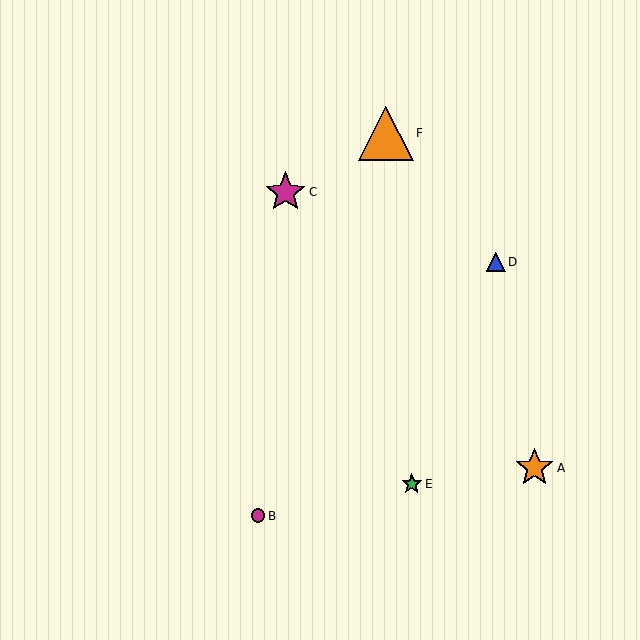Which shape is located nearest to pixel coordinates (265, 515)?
The magenta circle (labeled B) at (258, 516) is nearest to that location.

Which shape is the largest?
The orange triangle (labeled F) is the largest.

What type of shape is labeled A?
Shape A is an orange star.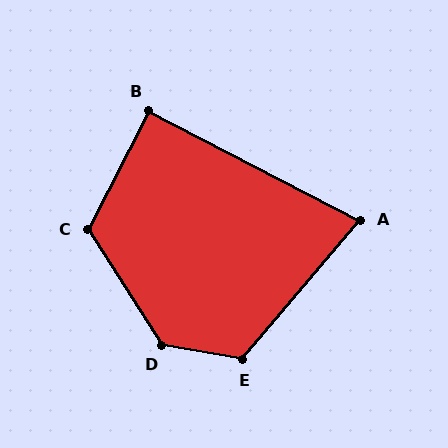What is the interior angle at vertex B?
Approximately 90 degrees (approximately right).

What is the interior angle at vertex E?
Approximately 121 degrees (obtuse).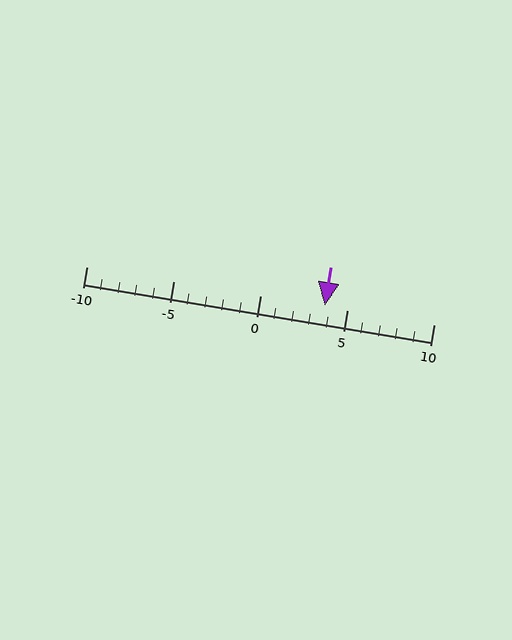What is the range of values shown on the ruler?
The ruler shows values from -10 to 10.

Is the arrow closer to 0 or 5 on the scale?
The arrow is closer to 5.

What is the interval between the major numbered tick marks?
The major tick marks are spaced 5 units apart.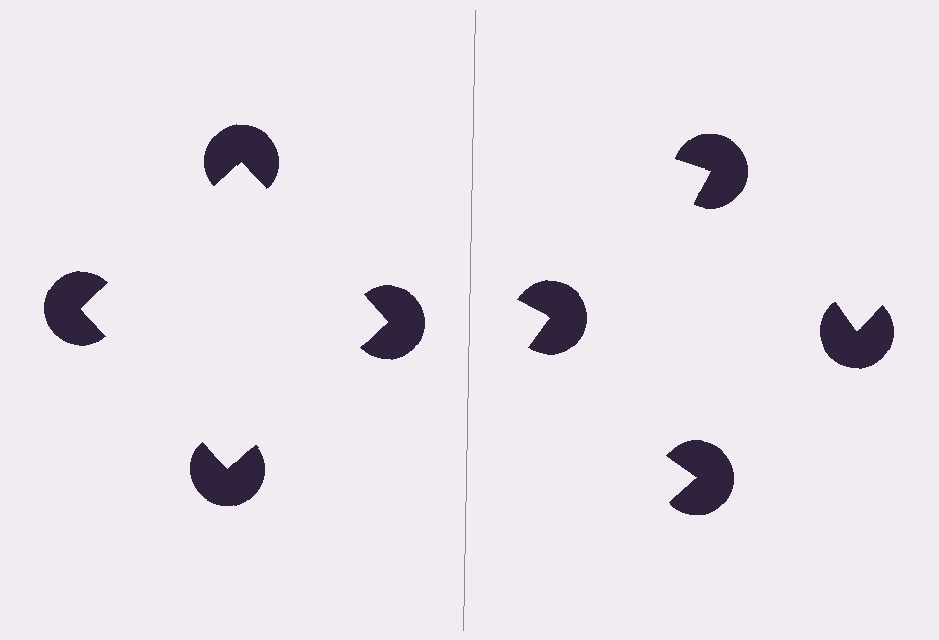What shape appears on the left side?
An illusory square.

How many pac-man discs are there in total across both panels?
8 — 4 on each side.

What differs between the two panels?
The pac-man discs are positioned identically on both sides; only the wedge orientations differ. On the left they align to a square; on the right they are misaligned.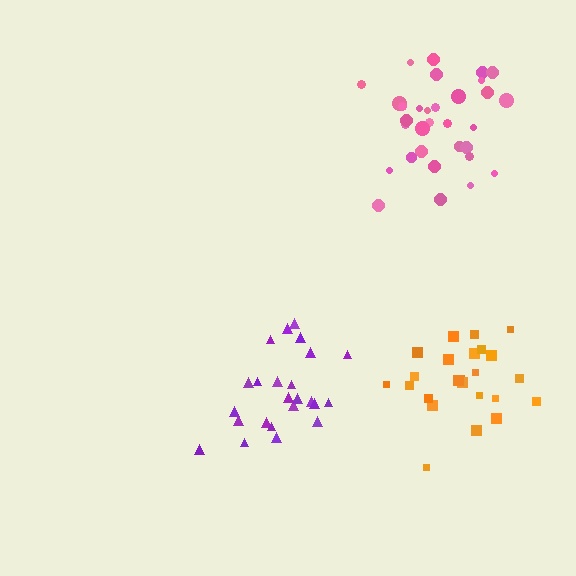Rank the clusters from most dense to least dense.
pink, orange, purple.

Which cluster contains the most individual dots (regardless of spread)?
Pink (32).